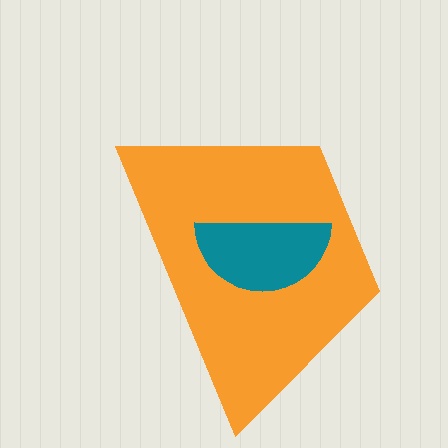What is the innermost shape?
The teal semicircle.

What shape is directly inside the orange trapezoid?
The teal semicircle.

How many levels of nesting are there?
2.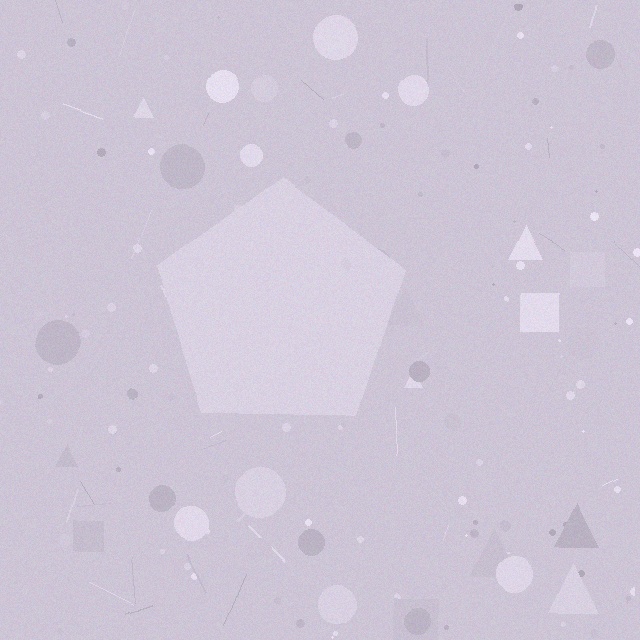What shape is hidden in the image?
A pentagon is hidden in the image.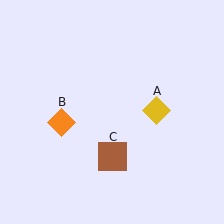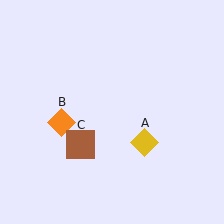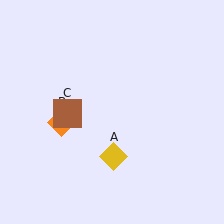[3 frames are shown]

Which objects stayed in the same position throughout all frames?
Orange diamond (object B) remained stationary.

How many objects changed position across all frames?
2 objects changed position: yellow diamond (object A), brown square (object C).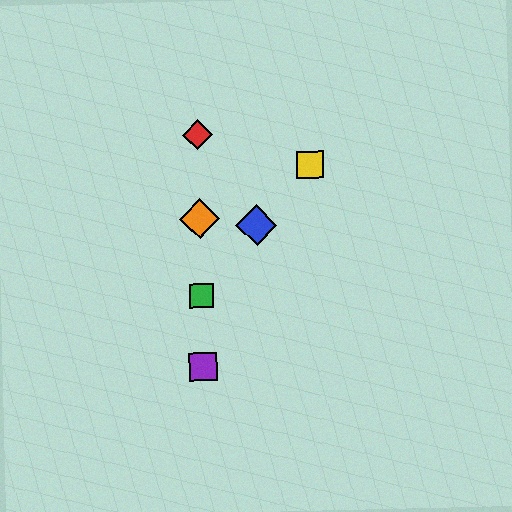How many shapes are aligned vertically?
4 shapes (the red diamond, the green square, the purple square, the orange diamond) are aligned vertically.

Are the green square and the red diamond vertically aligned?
Yes, both are at x≈201.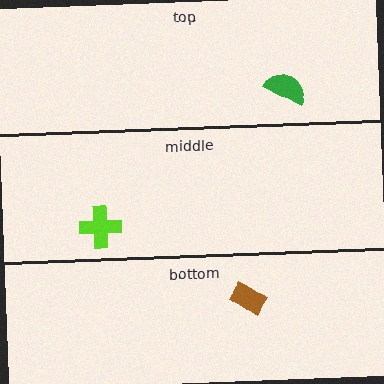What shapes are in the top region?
The green semicircle.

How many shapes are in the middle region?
1.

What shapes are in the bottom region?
The brown rectangle.